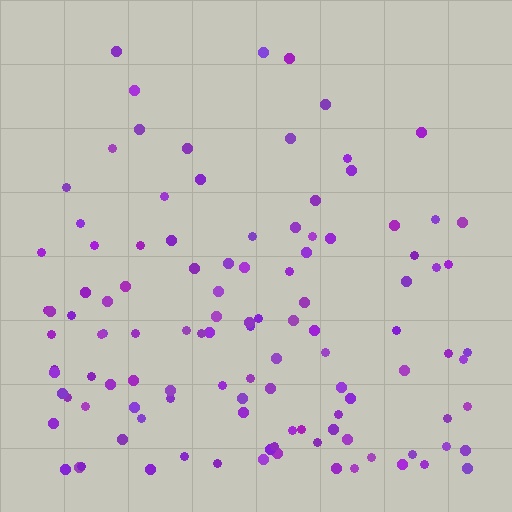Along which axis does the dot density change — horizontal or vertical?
Vertical.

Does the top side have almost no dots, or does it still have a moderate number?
Still a moderate number, just noticeably fewer than the bottom.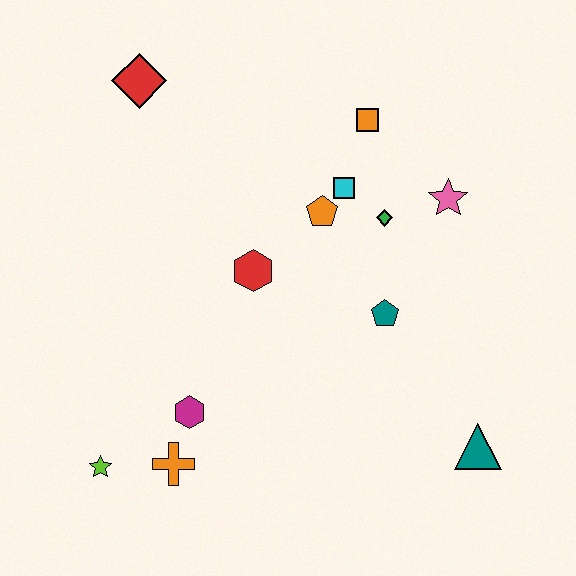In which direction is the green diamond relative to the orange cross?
The green diamond is above the orange cross.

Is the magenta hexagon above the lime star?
Yes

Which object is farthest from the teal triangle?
The red diamond is farthest from the teal triangle.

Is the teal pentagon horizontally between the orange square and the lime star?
No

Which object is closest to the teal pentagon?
The green diamond is closest to the teal pentagon.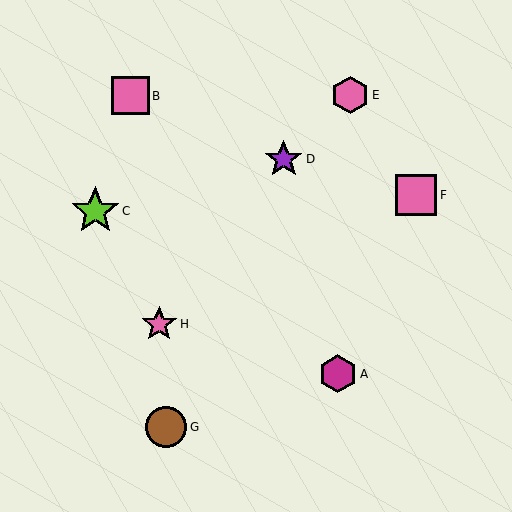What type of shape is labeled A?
Shape A is a magenta hexagon.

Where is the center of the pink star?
The center of the pink star is at (159, 324).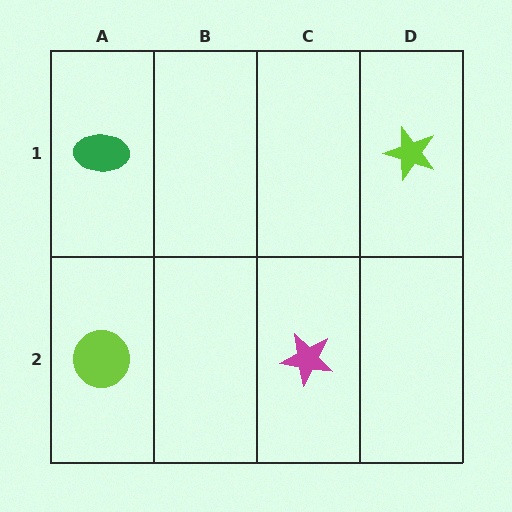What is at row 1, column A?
A green ellipse.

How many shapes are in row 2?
2 shapes.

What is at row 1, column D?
A lime star.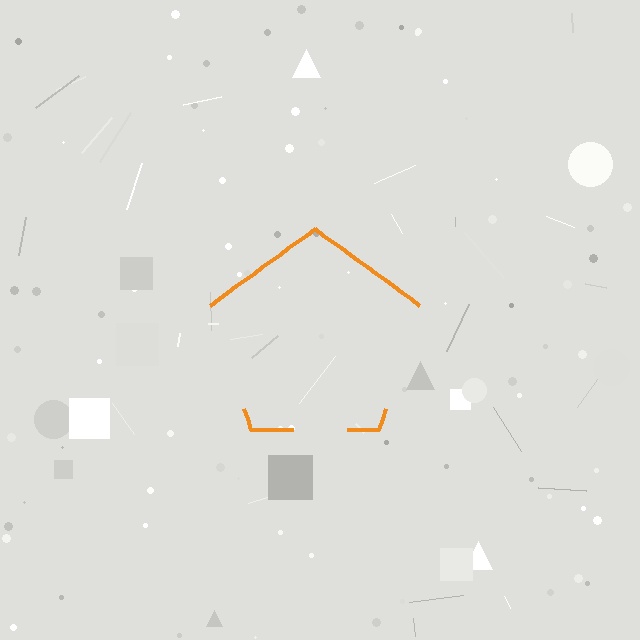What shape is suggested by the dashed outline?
The dashed outline suggests a pentagon.